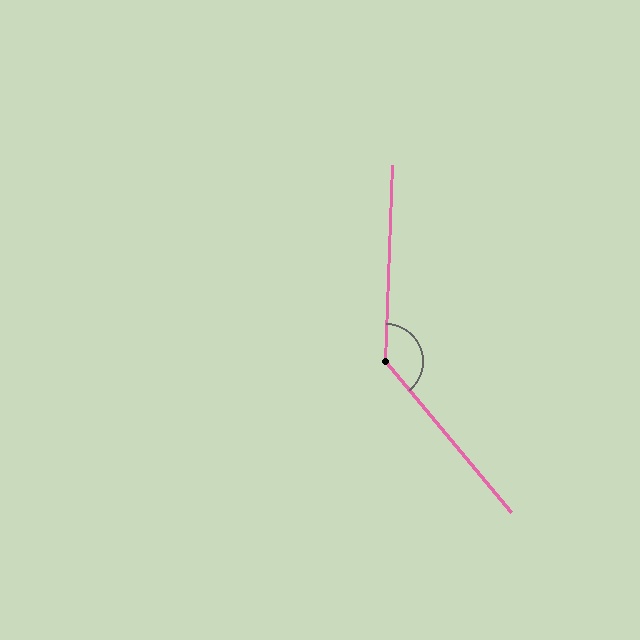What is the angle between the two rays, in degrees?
Approximately 138 degrees.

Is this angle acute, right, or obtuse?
It is obtuse.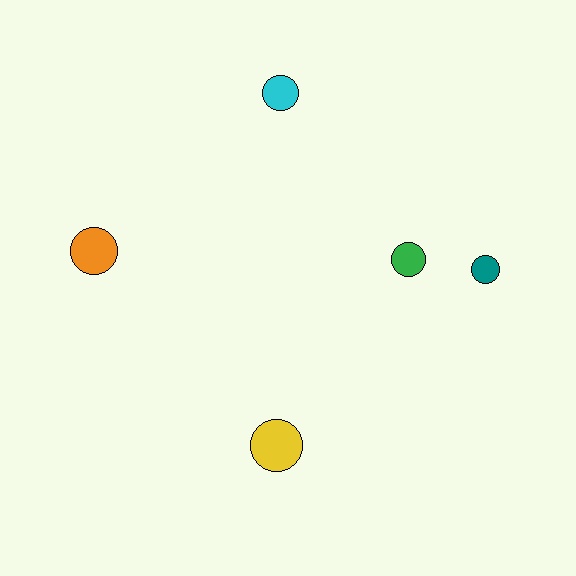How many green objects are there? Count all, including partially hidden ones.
There is 1 green object.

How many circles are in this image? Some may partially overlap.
There are 5 circles.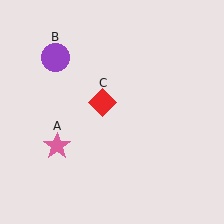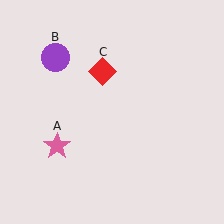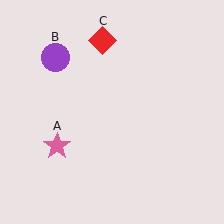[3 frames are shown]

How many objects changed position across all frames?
1 object changed position: red diamond (object C).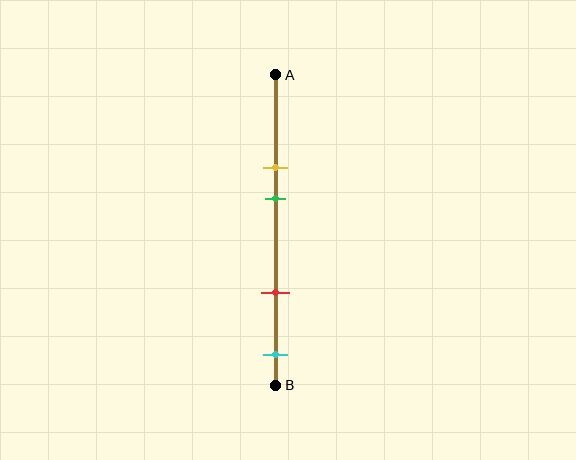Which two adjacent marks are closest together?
The yellow and green marks are the closest adjacent pair.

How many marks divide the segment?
There are 4 marks dividing the segment.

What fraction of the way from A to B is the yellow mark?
The yellow mark is approximately 30% (0.3) of the way from A to B.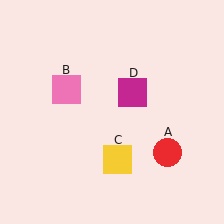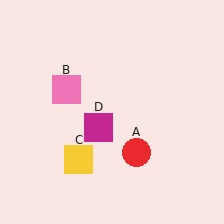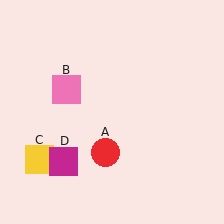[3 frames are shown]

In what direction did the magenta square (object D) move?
The magenta square (object D) moved down and to the left.